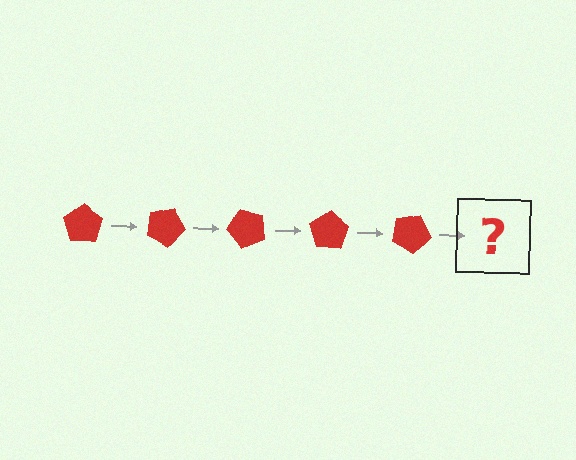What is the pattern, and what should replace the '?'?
The pattern is that the pentagon rotates 25 degrees each step. The '?' should be a red pentagon rotated 125 degrees.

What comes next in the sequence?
The next element should be a red pentagon rotated 125 degrees.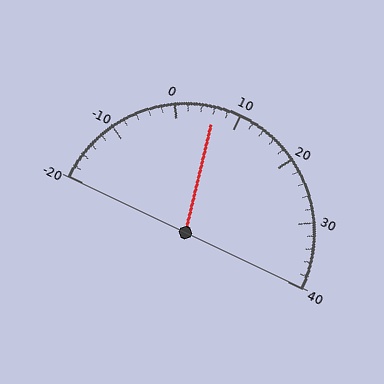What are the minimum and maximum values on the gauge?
The gauge ranges from -20 to 40.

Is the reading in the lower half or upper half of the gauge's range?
The reading is in the lower half of the range (-20 to 40).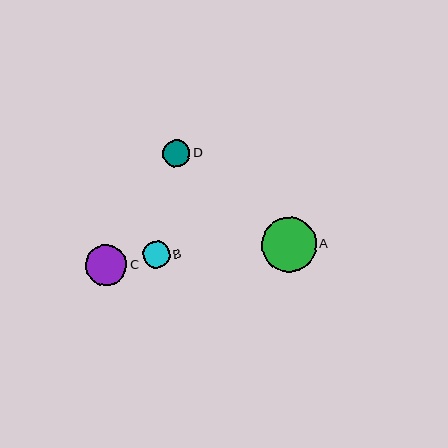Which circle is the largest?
Circle A is the largest with a size of approximately 54 pixels.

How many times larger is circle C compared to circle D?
Circle C is approximately 1.5 times the size of circle D.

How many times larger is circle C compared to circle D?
Circle C is approximately 1.5 times the size of circle D.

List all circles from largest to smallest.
From largest to smallest: A, C, D, B.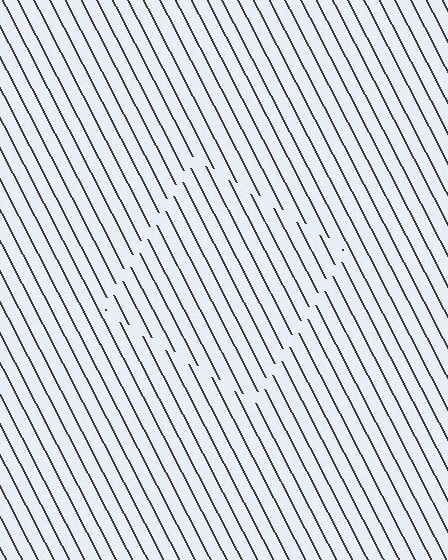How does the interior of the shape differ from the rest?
The interior of the shape contains the same grating, shifted by half a period — the contour is defined by the phase discontinuity where line-ends from the inner and outer gratings abut.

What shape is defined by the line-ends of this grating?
An illusory square. The interior of the shape contains the same grating, shifted by half a period — the contour is defined by the phase discontinuity where line-ends from the inner and outer gratings abut.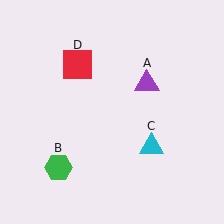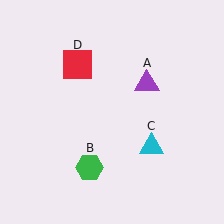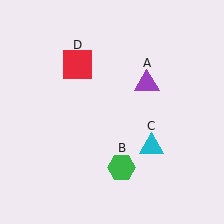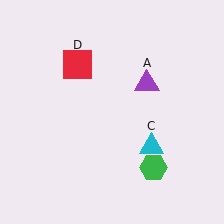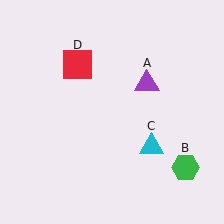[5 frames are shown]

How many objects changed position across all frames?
1 object changed position: green hexagon (object B).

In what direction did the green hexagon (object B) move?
The green hexagon (object B) moved right.